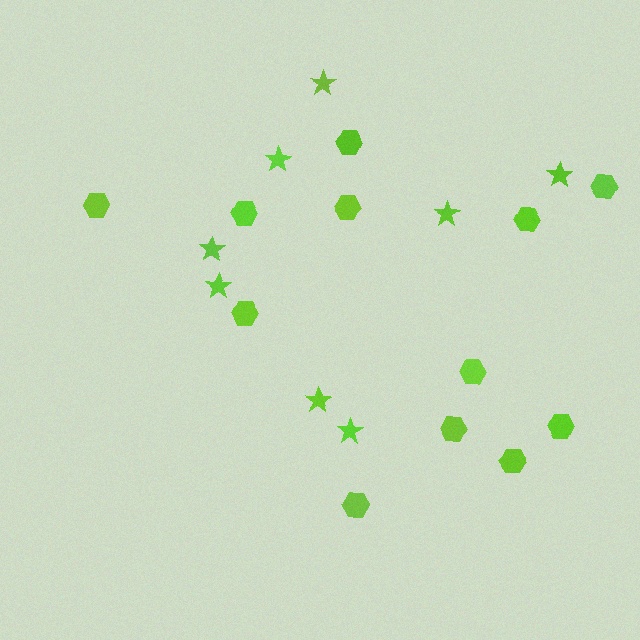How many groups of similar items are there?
There are 2 groups: one group of stars (8) and one group of hexagons (12).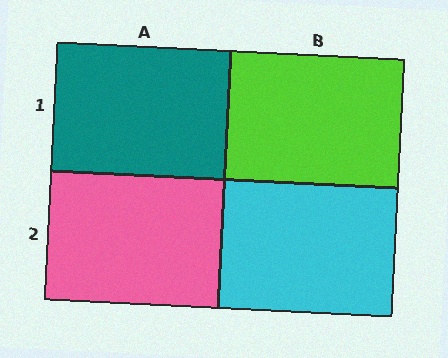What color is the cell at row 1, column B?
Lime.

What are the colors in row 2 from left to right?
Pink, cyan.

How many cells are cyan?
1 cell is cyan.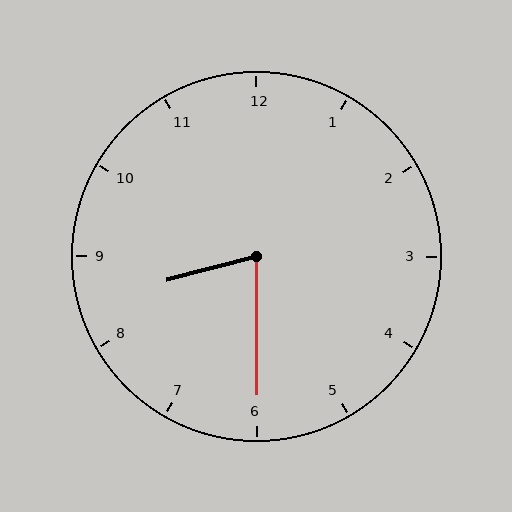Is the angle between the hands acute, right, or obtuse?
It is acute.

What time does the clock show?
8:30.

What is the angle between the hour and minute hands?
Approximately 75 degrees.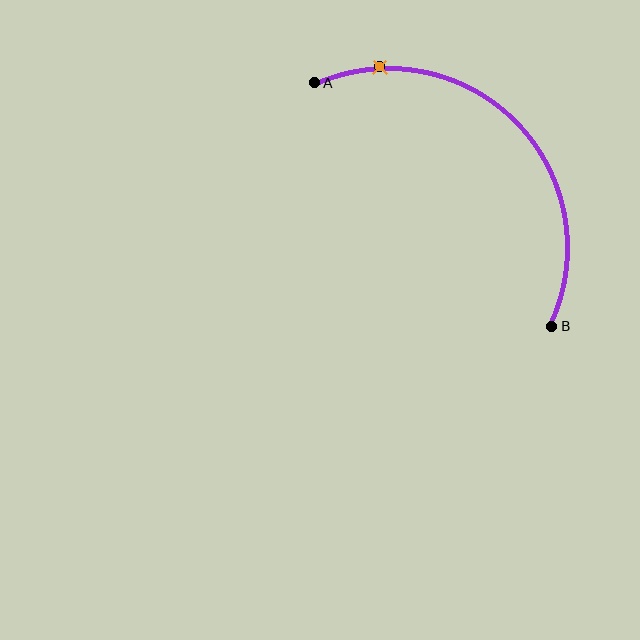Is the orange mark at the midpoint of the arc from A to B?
No. The orange mark lies on the arc but is closer to endpoint A. The arc midpoint would be at the point on the curve equidistant along the arc from both A and B.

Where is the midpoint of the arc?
The arc midpoint is the point on the curve farthest from the straight line joining A and B. It sits above and to the right of that line.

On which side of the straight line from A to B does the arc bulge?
The arc bulges above and to the right of the straight line connecting A and B.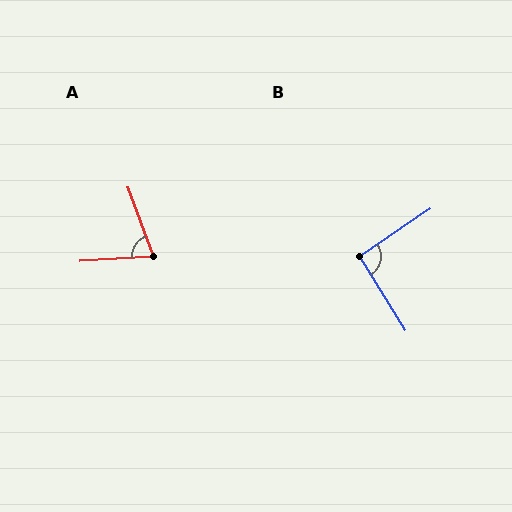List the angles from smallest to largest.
A (73°), B (92°).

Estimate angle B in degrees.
Approximately 92 degrees.